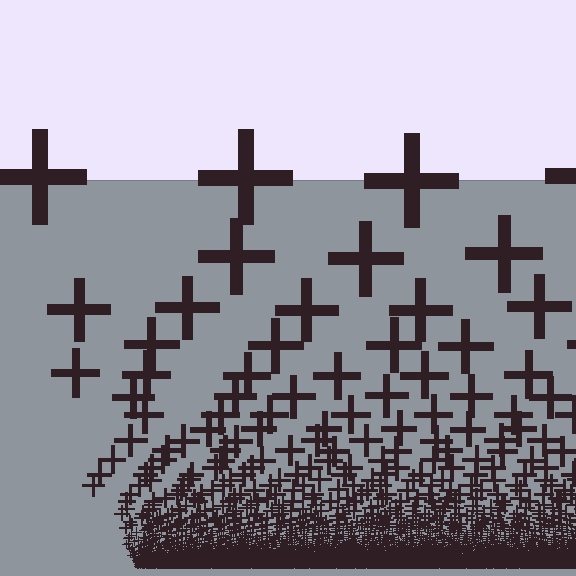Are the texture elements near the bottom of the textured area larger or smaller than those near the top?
Smaller. The gradient is inverted — elements near the bottom are smaller and denser.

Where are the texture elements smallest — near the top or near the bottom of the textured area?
Near the bottom.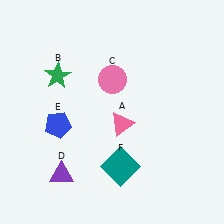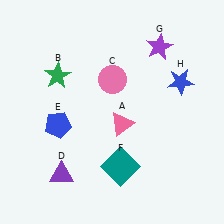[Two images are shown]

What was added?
A purple star (G), a blue star (H) were added in Image 2.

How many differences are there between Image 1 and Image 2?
There are 2 differences between the two images.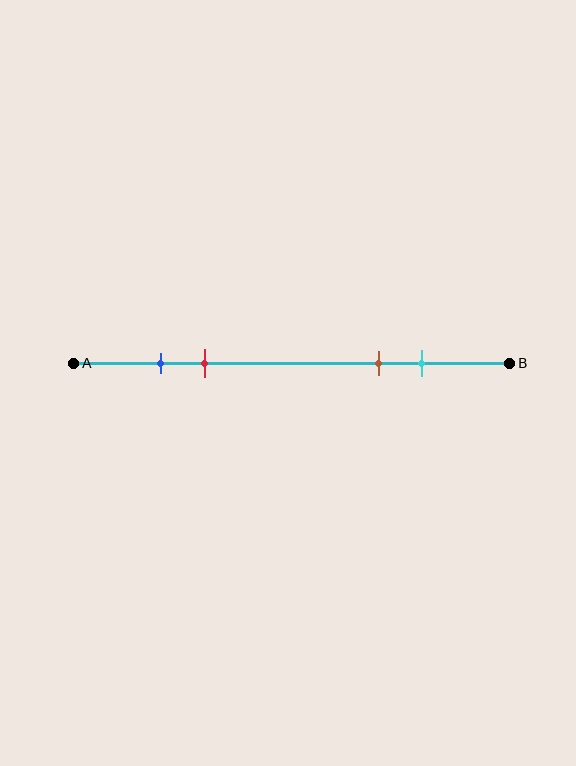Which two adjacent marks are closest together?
The blue and red marks are the closest adjacent pair.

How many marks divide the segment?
There are 4 marks dividing the segment.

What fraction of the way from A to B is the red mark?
The red mark is approximately 30% (0.3) of the way from A to B.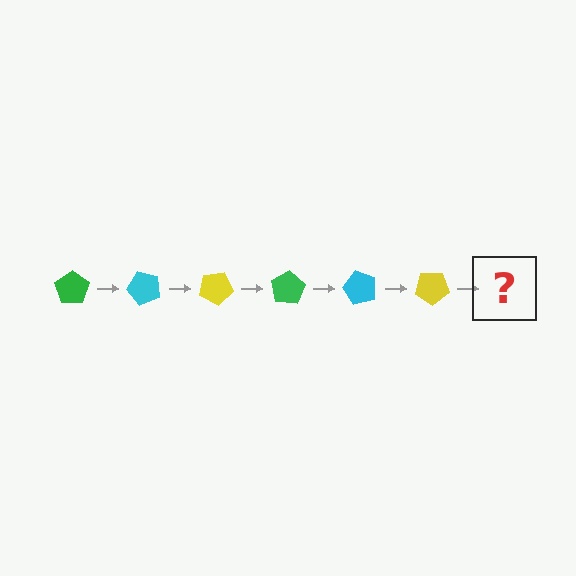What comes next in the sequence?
The next element should be a green pentagon, rotated 300 degrees from the start.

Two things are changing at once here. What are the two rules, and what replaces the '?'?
The two rules are that it rotates 50 degrees each step and the color cycles through green, cyan, and yellow. The '?' should be a green pentagon, rotated 300 degrees from the start.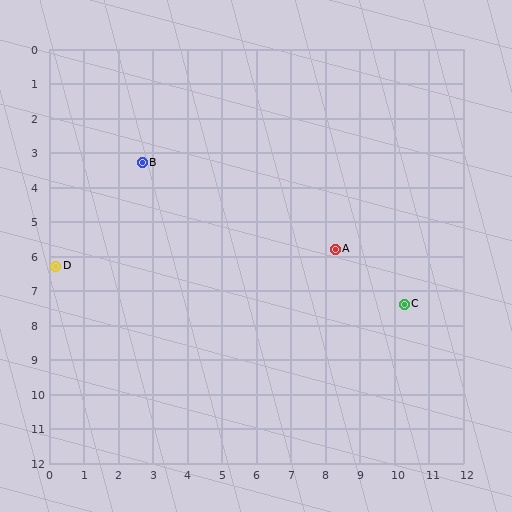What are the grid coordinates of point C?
Point C is at approximately (10.3, 7.4).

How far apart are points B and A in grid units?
Points B and A are about 6.1 grid units apart.